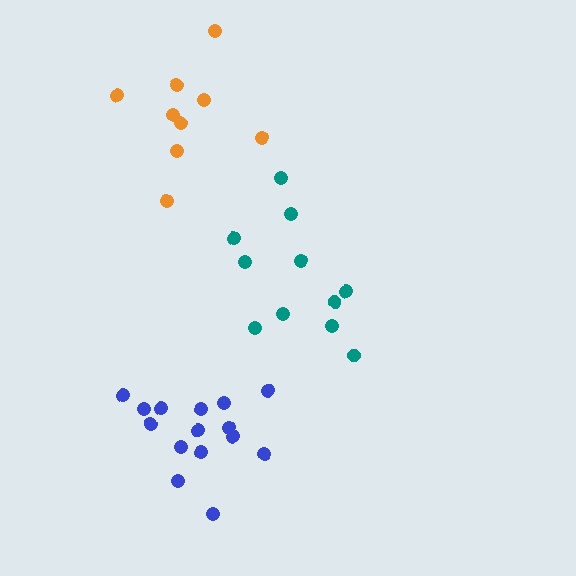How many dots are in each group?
Group 1: 9 dots, Group 2: 15 dots, Group 3: 11 dots (35 total).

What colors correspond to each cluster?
The clusters are colored: orange, blue, teal.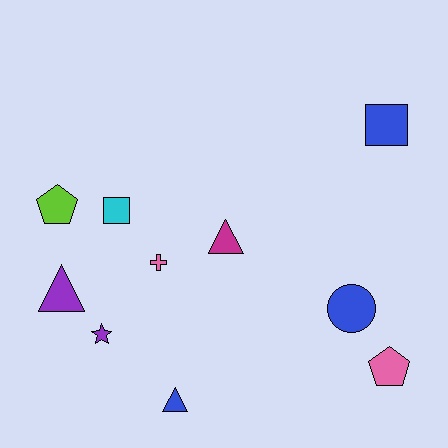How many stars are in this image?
There is 1 star.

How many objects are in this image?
There are 10 objects.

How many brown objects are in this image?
There are no brown objects.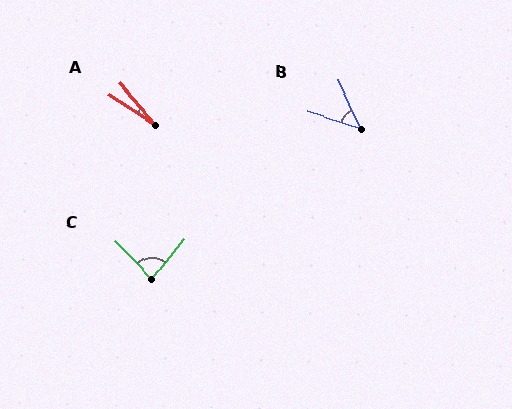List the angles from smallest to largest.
A (15°), B (47°), C (83°).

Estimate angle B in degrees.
Approximately 47 degrees.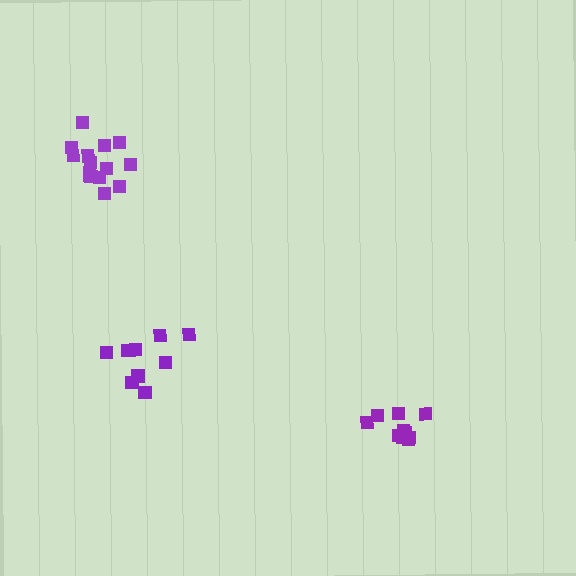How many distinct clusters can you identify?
There are 3 distinct clusters.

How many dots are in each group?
Group 1: 10 dots, Group 2: 10 dots, Group 3: 15 dots (35 total).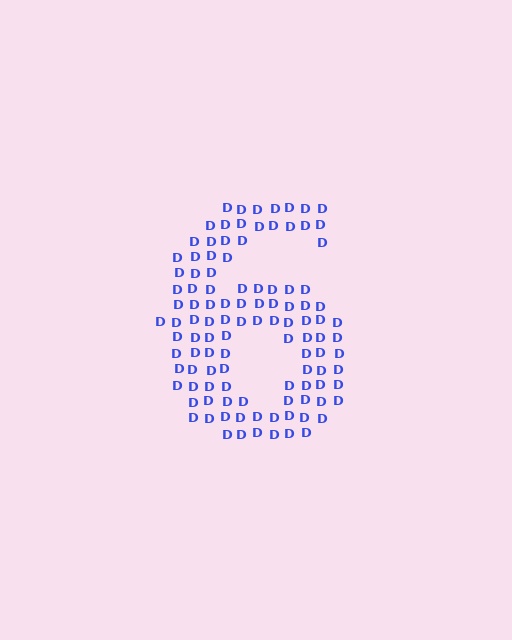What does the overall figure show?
The overall figure shows the digit 6.